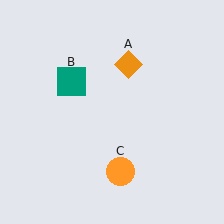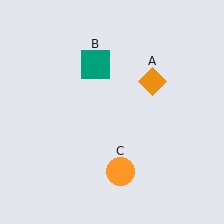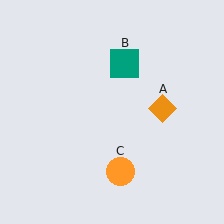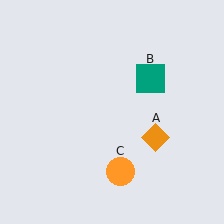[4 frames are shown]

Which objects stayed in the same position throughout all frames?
Orange circle (object C) remained stationary.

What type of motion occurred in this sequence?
The orange diamond (object A), teal square (object B) rotated clockwise around the center of the scene.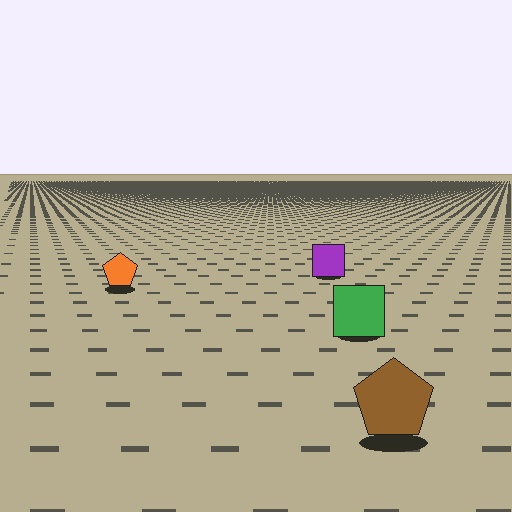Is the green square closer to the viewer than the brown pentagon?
No. The brown pentagon is closer — you can tell from the texture gradient: the ground texture is coarser near it.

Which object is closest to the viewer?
The brown pentagon is closest. The texture marks near it are larger and more spread out.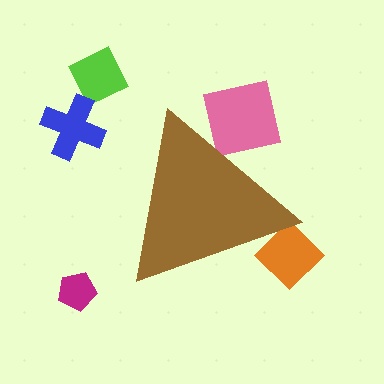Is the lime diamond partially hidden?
No, the lime diamond is fully visible.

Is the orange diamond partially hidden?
Yes, the orange diamond is partially hidden behind the brown triangle.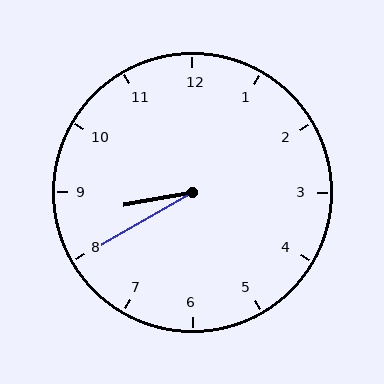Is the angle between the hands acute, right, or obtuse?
It is acute.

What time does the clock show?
8:40.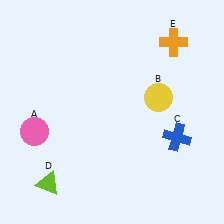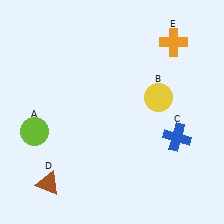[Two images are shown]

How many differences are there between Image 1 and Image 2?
There are 2 differences between the two images.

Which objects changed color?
A changed from pink to lime. D changed from lime to brown.